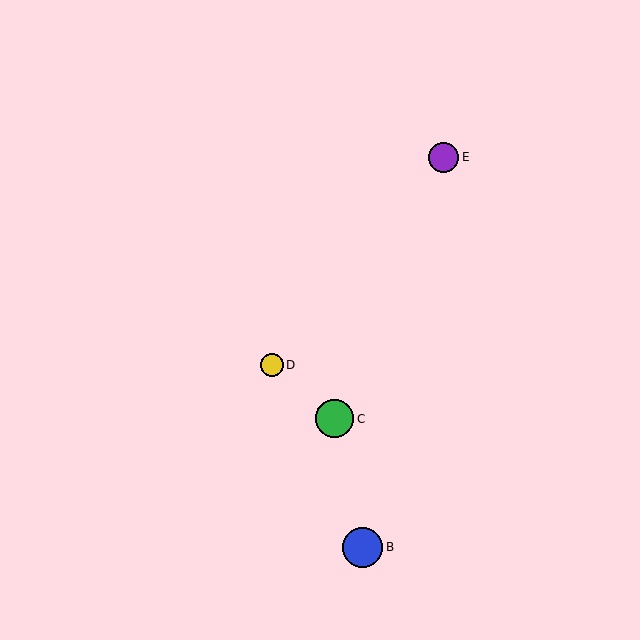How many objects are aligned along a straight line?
3 objects (A, C, D) are aligned along a straight line.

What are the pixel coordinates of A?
Object A is at (330, 415).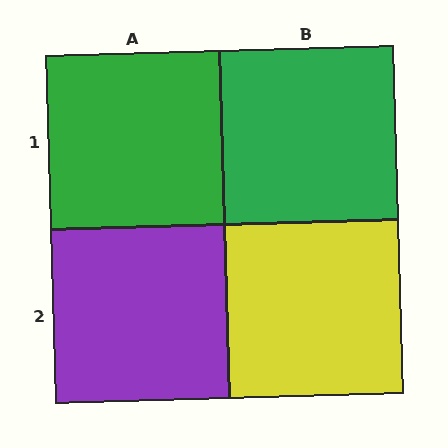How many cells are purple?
1 cell is purple.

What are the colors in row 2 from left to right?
Purple, yellow.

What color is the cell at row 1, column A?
Green.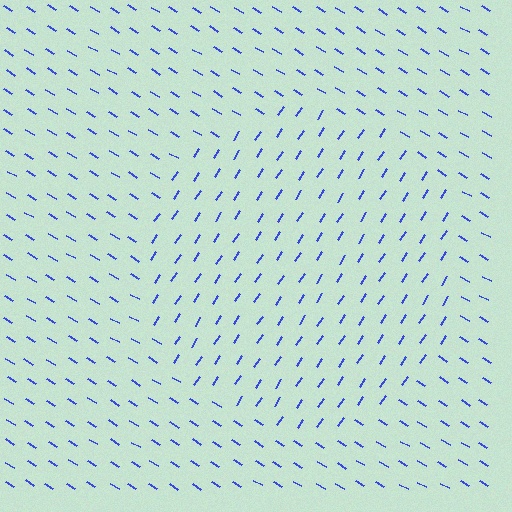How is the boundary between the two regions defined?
The boundary is defined purely by a change in line orientation (approximately 87 degrees difference). All lines are the same color and thickness.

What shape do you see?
I see a circle.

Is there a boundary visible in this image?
Yes, there is a texture boundary formed by a change in line orientation.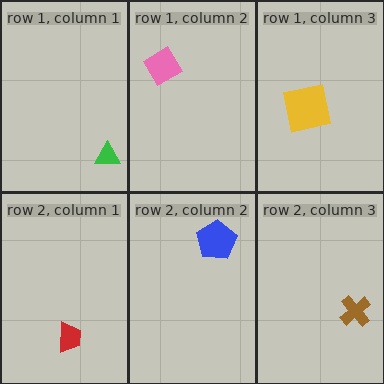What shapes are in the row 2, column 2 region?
The blue pentagon.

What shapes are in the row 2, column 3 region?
The brown cross.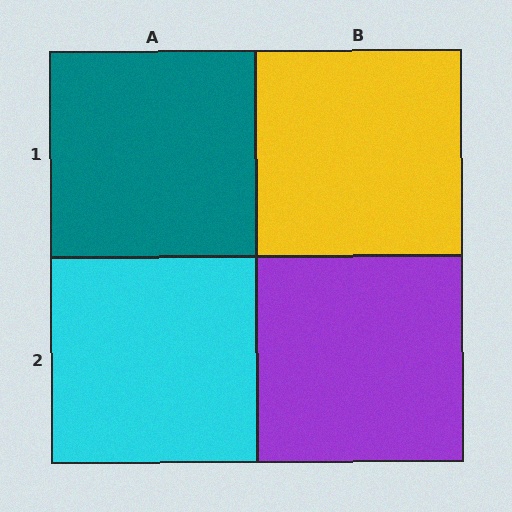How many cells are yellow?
1 cell is yellow.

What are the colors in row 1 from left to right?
Teal, yellow.